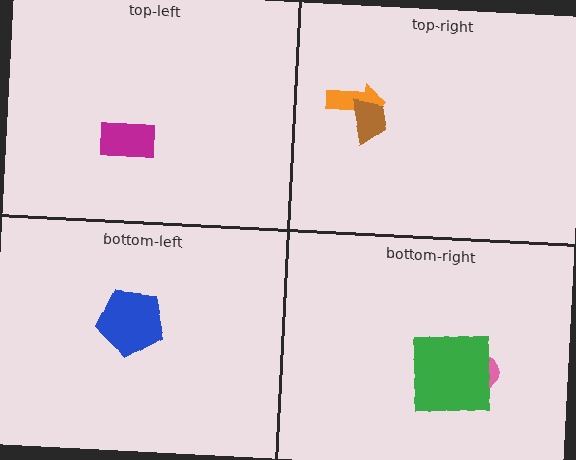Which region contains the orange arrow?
The top-right region.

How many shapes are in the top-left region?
1.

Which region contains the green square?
The bottom-right region.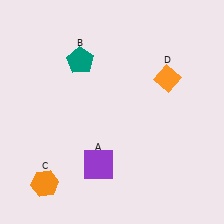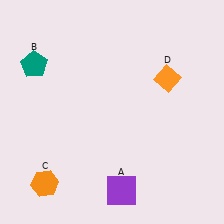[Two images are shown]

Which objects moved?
The objects that moved are: the purple square (A), the teal pentagon (B).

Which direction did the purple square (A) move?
The purple square (A) moved down.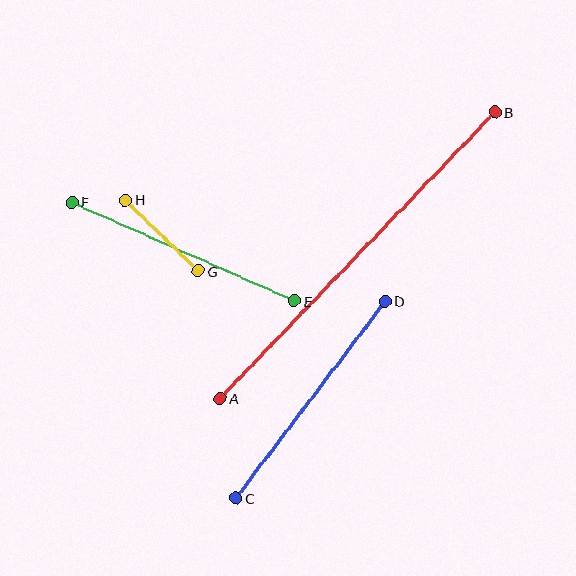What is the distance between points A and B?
The distance is approximately 397 pixels.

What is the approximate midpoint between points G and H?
The midpoint is at approximately (162, 235) pixels.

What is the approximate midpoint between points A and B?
The midpoint is at approximately (358, 256) pixels.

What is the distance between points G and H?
The distance is approximately 101 pixels.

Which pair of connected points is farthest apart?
Points A and B are farthest apart.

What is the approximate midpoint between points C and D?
The midpoint is at approximately (310, 400) pixels.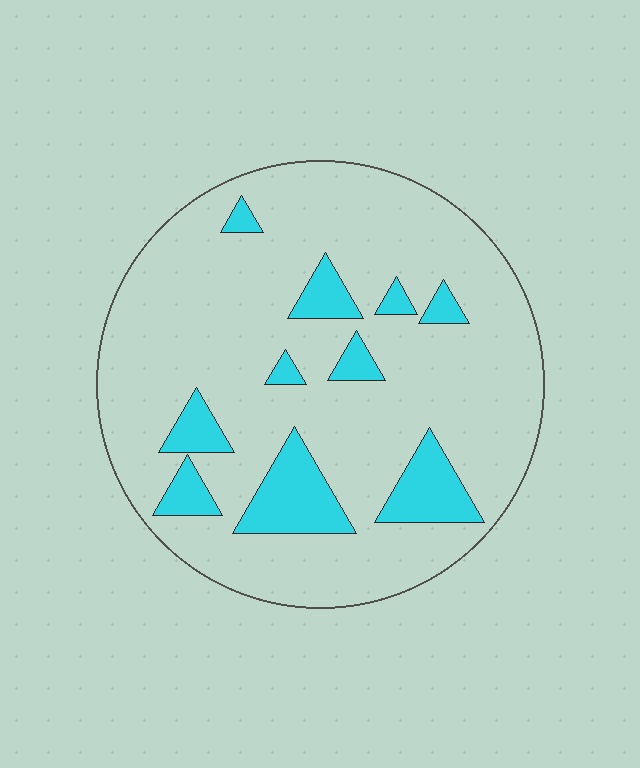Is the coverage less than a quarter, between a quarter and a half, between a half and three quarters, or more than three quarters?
Less than a quarter.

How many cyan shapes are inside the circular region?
10.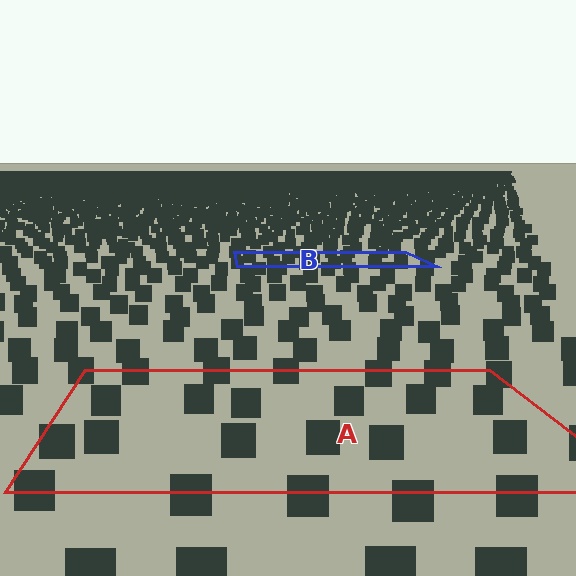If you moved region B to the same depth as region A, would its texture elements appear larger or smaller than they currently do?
They would appear larger. At a closer depth, the same texture elements are projected at a bigger on-screen size.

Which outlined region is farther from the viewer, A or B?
Region B is farther from the viewer — the texture elements inside it appear smaller and more densely packed.